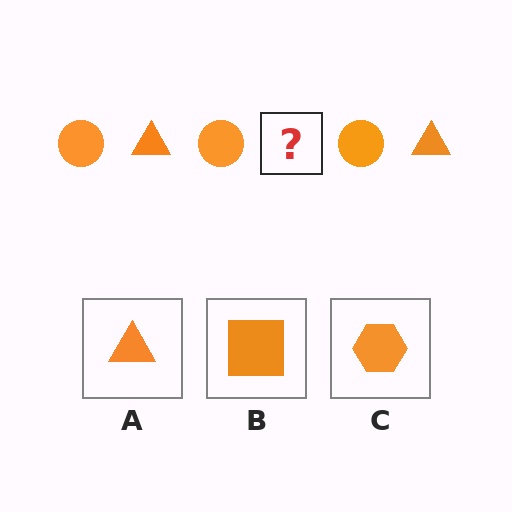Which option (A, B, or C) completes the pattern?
A.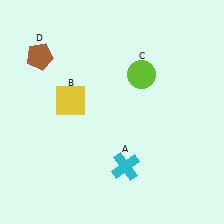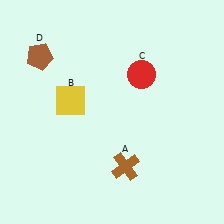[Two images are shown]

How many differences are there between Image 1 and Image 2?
There are 2 differences between the two images.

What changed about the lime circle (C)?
In Image 1, C is lime. In Image 2, it changed to red.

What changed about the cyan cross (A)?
In Image 1, A is cyan. In Image 2, it changed to brown.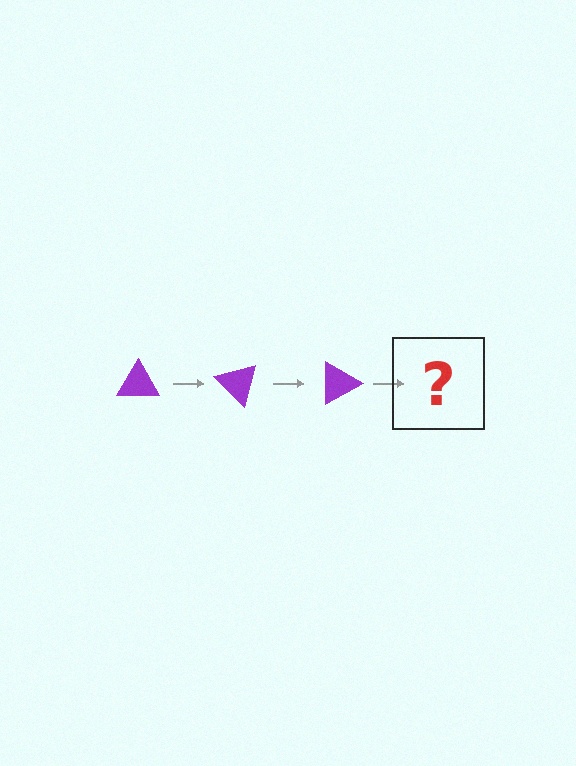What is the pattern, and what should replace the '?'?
The pattern is that the triangle rotates 45 degrees each step. The '?' should be a purple triangle rotated 135 degrees.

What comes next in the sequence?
The next element should be a purple triangle rotated 135 degrees.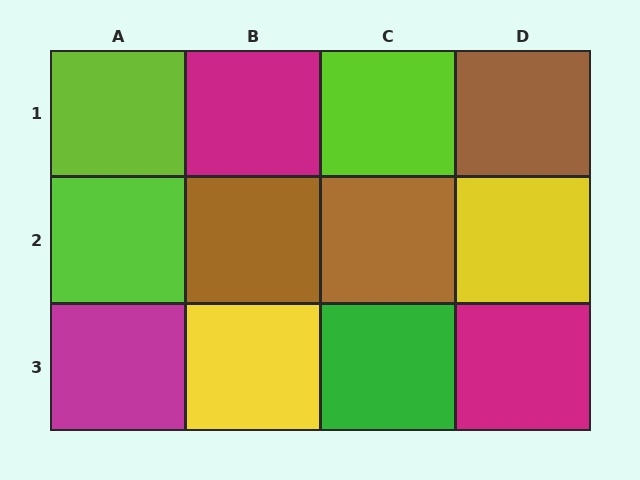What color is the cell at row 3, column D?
Magenta.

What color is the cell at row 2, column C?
Brown.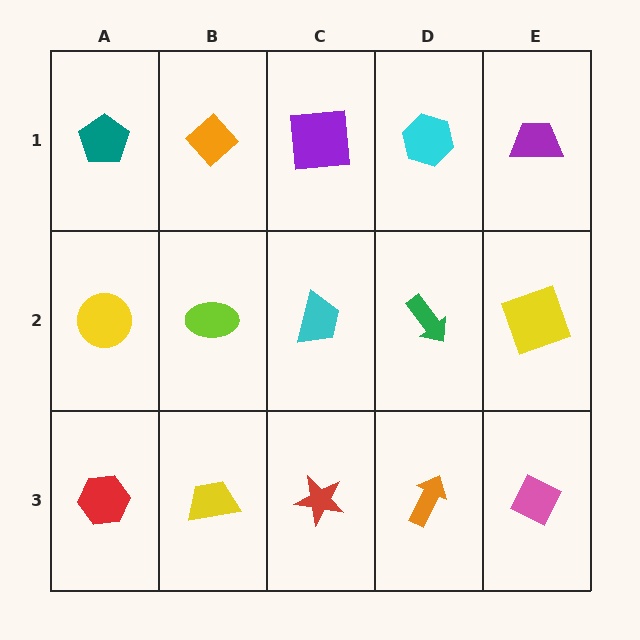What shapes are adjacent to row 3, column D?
A green arrow (row 2, column D), a red star (row 3, column C), a pink diamond (row 3, column E).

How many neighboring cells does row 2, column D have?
4.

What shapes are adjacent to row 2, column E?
A purple trapezoid (row 1, column E), a pink diamond (row 3, column E), a green arrow (row 2, column D).